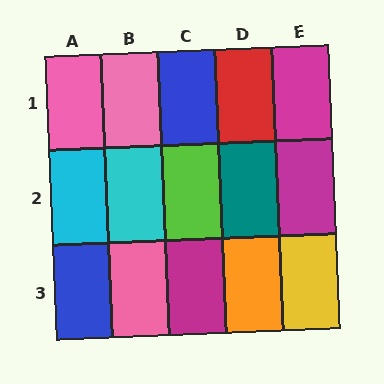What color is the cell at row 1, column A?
Pink.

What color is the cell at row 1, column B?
Pink.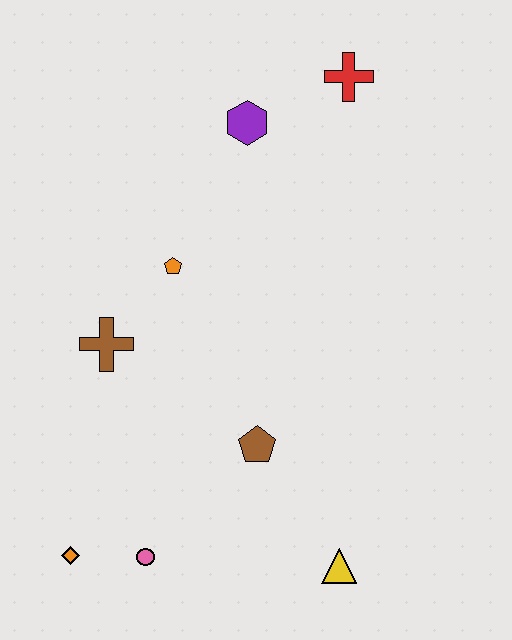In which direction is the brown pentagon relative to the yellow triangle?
The brown pentagon is above the yellow triangle.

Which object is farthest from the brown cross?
The red cross is farthest from the brown cross.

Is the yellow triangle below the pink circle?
Yes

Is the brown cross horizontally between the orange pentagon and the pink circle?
No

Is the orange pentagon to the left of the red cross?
Yes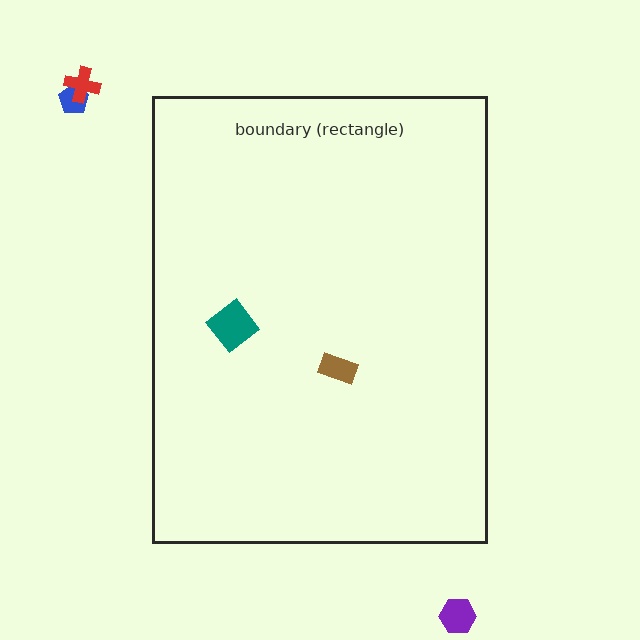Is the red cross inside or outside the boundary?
Outside.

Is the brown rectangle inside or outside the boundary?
Inside.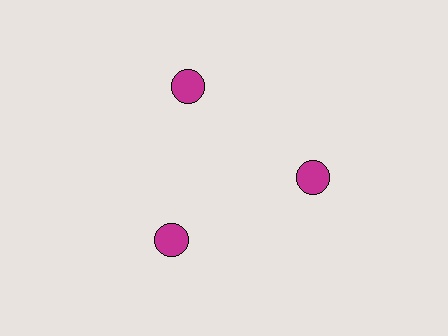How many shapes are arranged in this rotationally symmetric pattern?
There are 3 shapes, arranged in 3 groups of 1.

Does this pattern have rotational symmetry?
Yes, this pattern has 3-fold rotational symmetry. It looks the same after rotating 120 degrees around the center.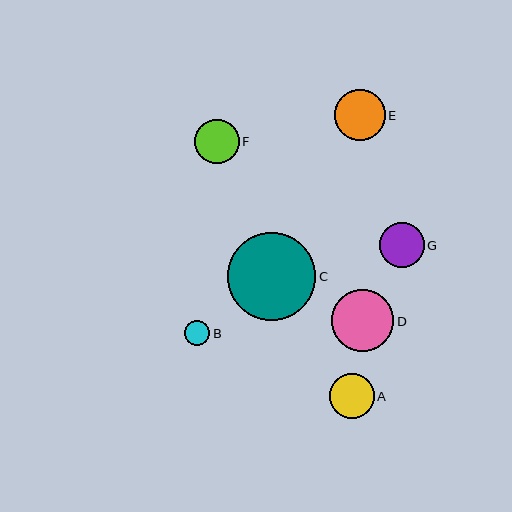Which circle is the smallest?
Circle B is the smallest with a size of approximately 26 pixels.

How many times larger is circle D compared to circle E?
Circle D is approximately 1.2 times the size of circle E.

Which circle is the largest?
Circle C is the largest with a size of approximately 89 pixels.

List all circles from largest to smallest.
From largest to smallest: C, D, E, F, A, G, B.